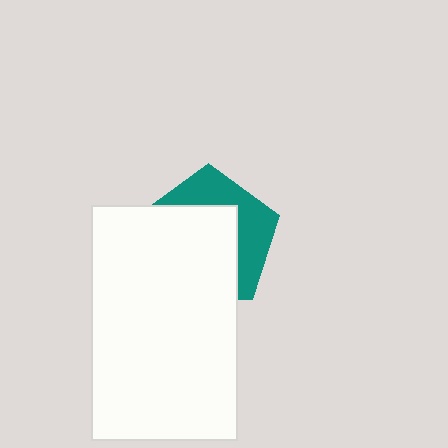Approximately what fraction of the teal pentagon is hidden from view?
Roughly 61% of the teal pentagon is hidden behind the white rectangle.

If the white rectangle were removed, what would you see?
You would see the complete teal pentagon.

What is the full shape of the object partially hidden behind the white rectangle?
The partially hidden object is a teal pentagon.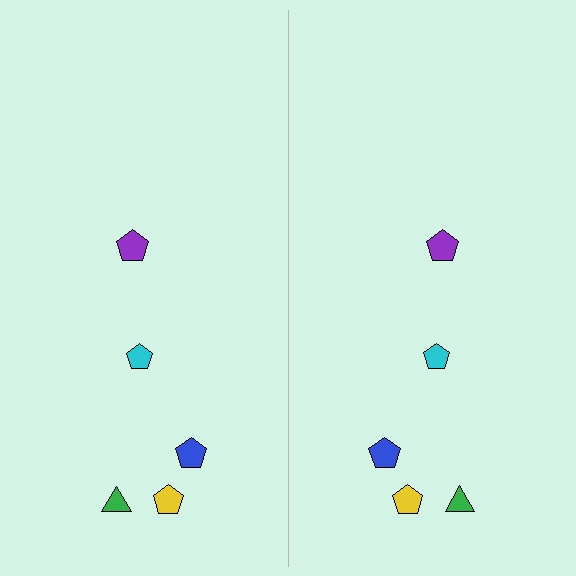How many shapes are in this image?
There are 10 shapes in this image.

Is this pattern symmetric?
Yes, this pattern has bilateral (reflection) symmetry.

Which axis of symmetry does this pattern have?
The pattern has a vertical axis of symmetry running through the center of the image.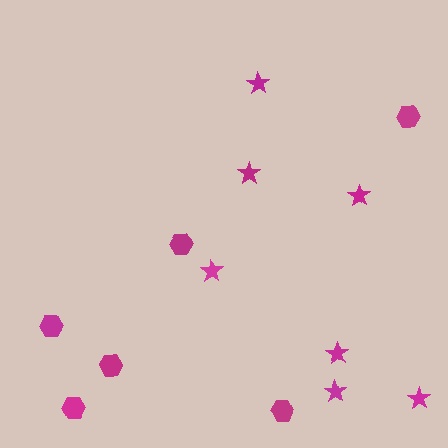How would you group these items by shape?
There are 2 groups: one group of stars (7) and one group of hexagons (6).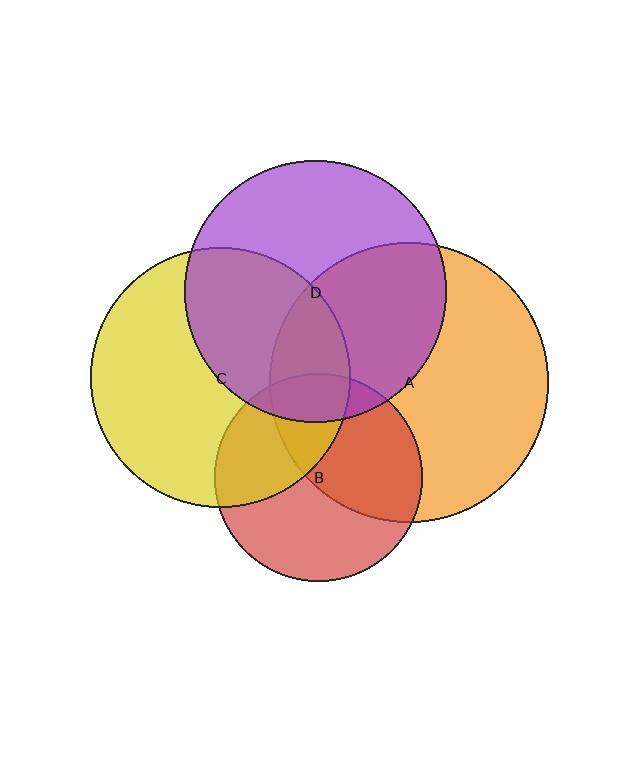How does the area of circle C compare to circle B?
Approximately 1.6 times.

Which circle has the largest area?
Circle A (orange).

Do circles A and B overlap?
Yes.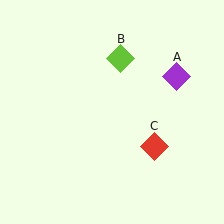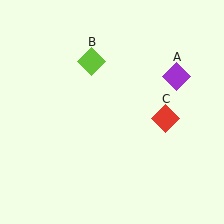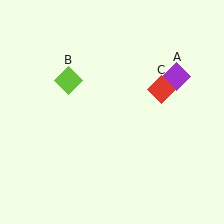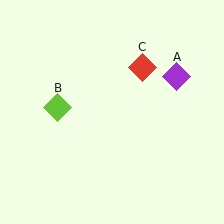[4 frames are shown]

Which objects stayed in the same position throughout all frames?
Purple diamond (object A) remained stationary.